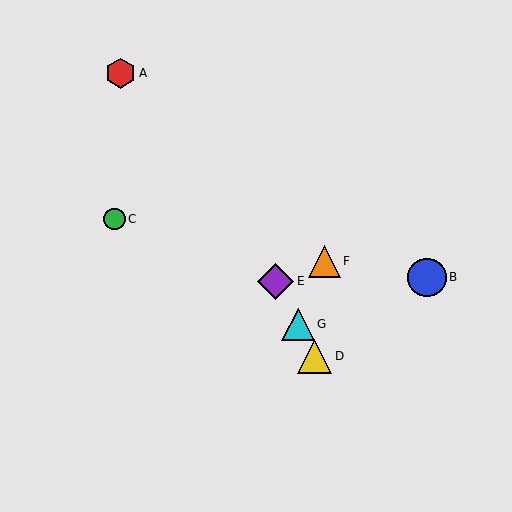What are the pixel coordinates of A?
Object A is at (121, 73).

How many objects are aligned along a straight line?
3 objects (D, E, G) are aligned along a straight line.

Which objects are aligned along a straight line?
Objects D, E, G are aligned along a straight line.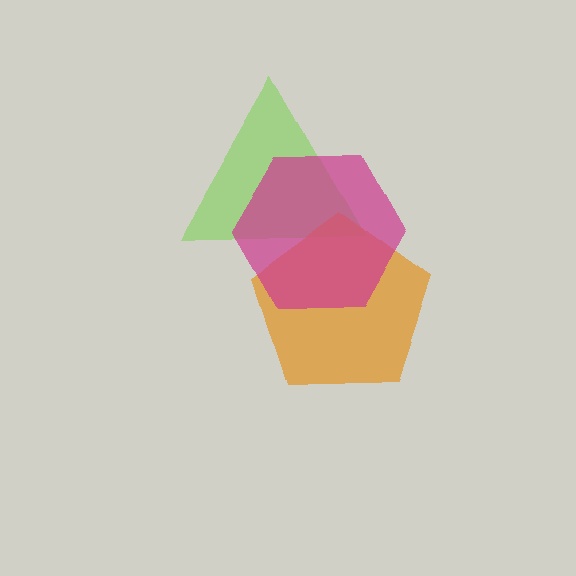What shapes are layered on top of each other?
The layered shapes are: a lime triangle, an orange pentagon, a magenta hexagon.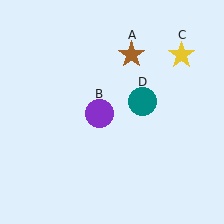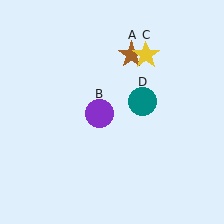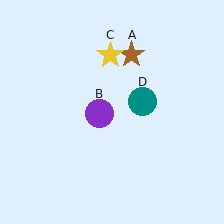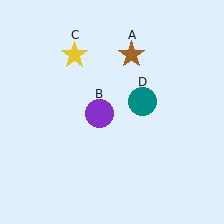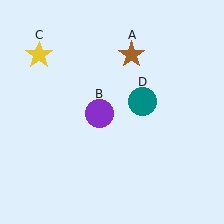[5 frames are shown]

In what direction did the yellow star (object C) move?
The yellow star (object C) moved left.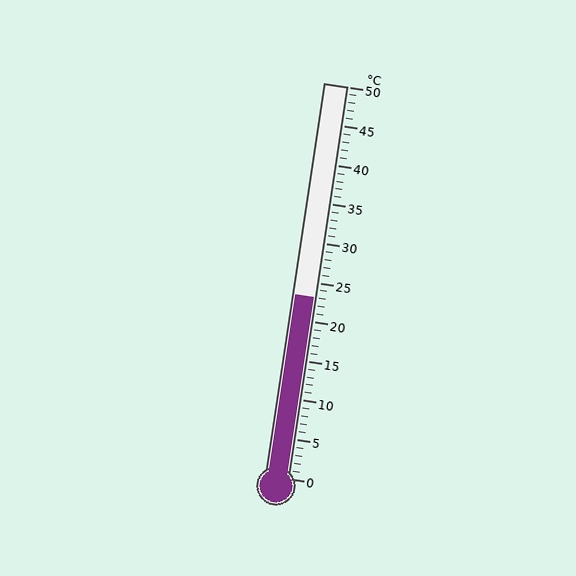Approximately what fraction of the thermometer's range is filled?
The thermometer is filled to approximately 45% of its range.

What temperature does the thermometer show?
The thermometer shows approximately 23°C.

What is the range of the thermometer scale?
The thermometer scale ranges from 0°C to 50°C.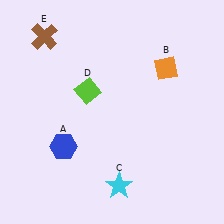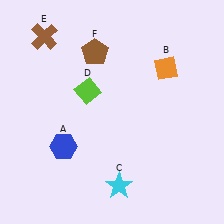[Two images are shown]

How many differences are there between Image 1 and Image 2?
There is 1 difference between the two images.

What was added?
A brown pentagon (F) was added in Image 2.